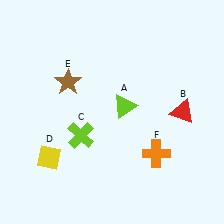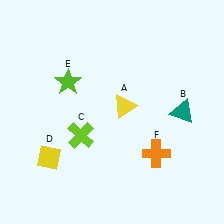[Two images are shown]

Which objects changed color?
A changed from lime to yellow. B changed from red to teal. E changed from brown to lime.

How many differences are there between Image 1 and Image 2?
There are 3 differences between the two images.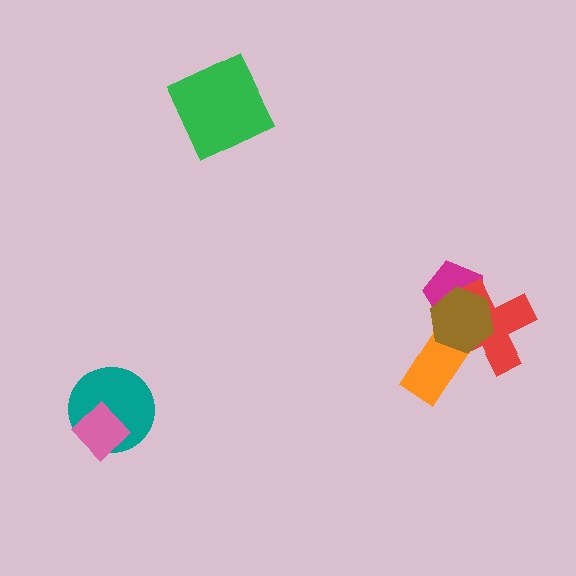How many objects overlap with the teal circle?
1 object overlaps with the teal circle.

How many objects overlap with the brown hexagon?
3 objects overlap with the brown hexagon.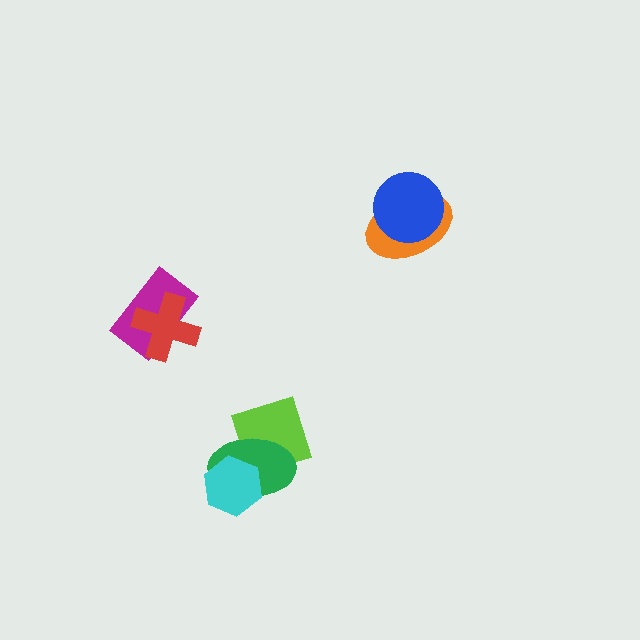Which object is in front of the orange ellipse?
The blue circle is in front of the orange ellipse.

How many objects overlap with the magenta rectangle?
1 object overlaps with the magenta rectangle.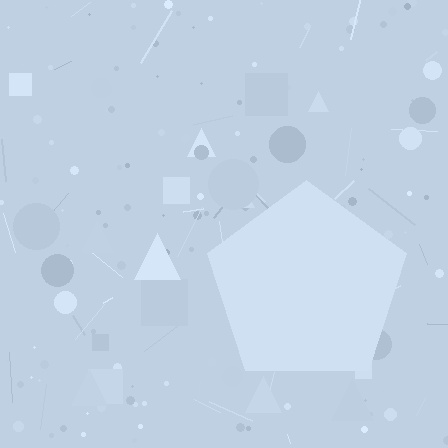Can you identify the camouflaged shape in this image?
The camouflaged shape is a pentagon.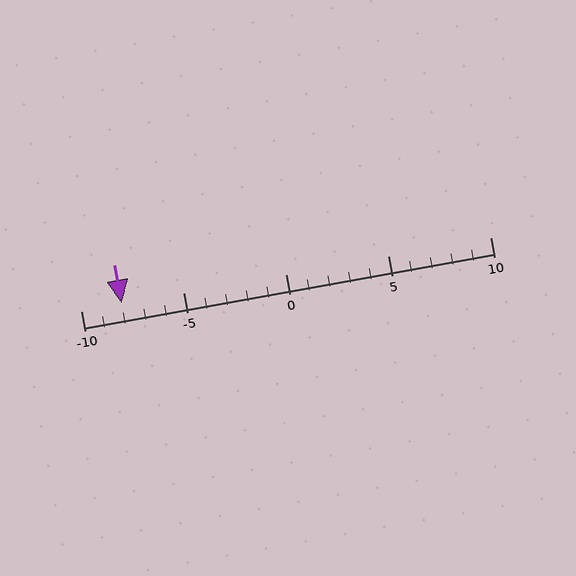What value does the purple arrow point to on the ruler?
The purple arrow points to approximately -8.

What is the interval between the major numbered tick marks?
The major tick marks are spaced 5 units apart.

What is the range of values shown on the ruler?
The ruler shows values from -10 to 10.